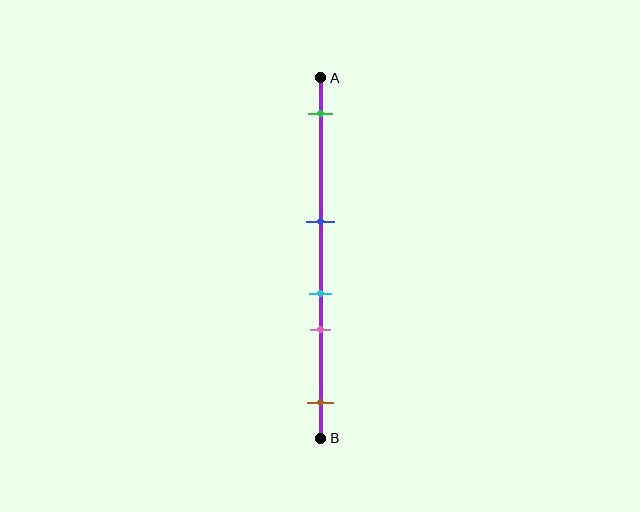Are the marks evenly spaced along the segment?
No, the marks are not evenly spaced.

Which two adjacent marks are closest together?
The cyan and pink marks are the closest adjacent pair.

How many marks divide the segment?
There are 5 marks dividing the segment.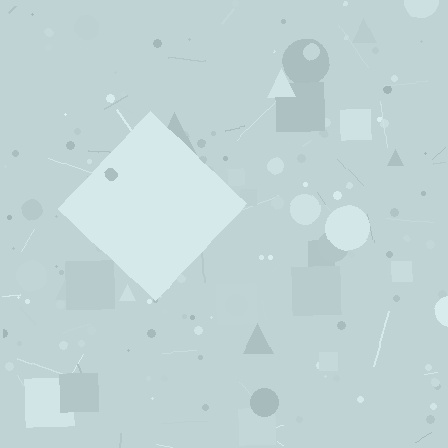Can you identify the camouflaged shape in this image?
The camouflaged shape is a diamond.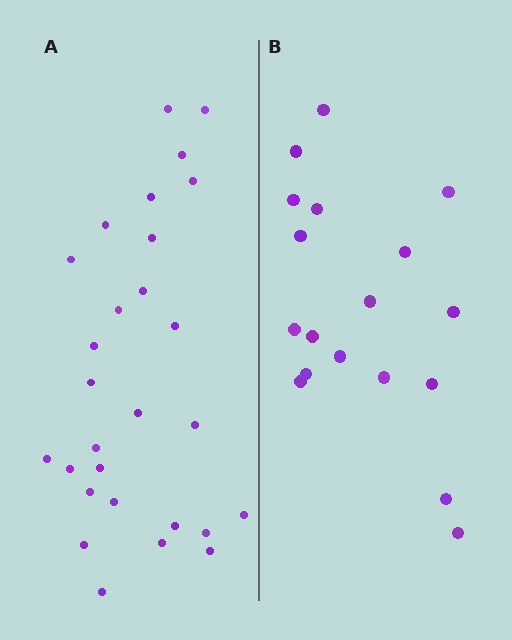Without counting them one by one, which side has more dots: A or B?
Region A (the left region) has more dots.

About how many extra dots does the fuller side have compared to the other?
Region A has roughly 10 or so more dots than region B.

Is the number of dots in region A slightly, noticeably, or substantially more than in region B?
Region A has substantially more. The ratio is roughly 1.6 to 1.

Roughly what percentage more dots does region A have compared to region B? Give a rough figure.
About 55% more.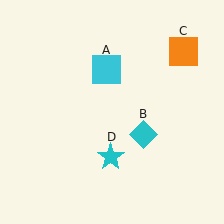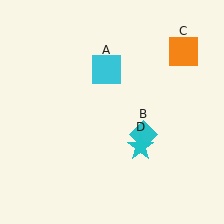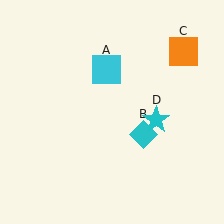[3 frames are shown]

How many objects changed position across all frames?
1 object changed position: cyan star (object D).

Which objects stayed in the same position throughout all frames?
Cyan square (object A) and cyan diamond (object B) and orange square (object C) remained stationary.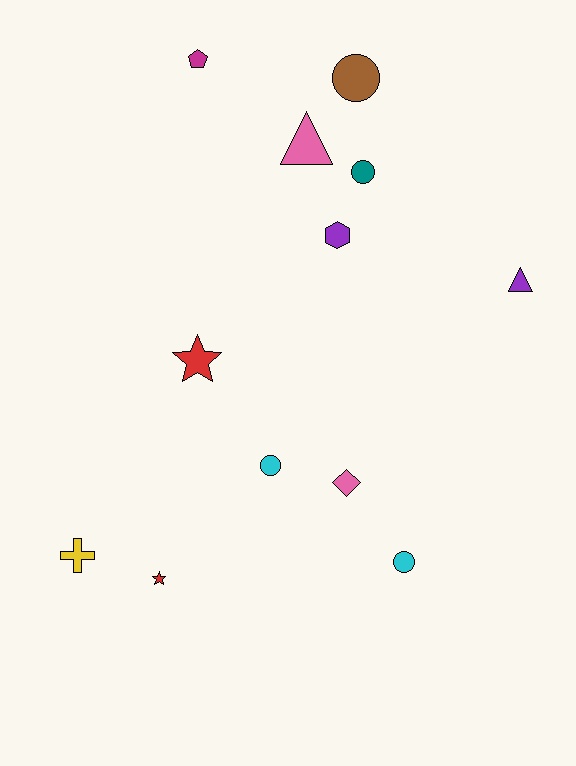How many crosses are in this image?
There is 1 cross.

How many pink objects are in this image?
There are 2 pink objects.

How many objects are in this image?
There are 12 objects.